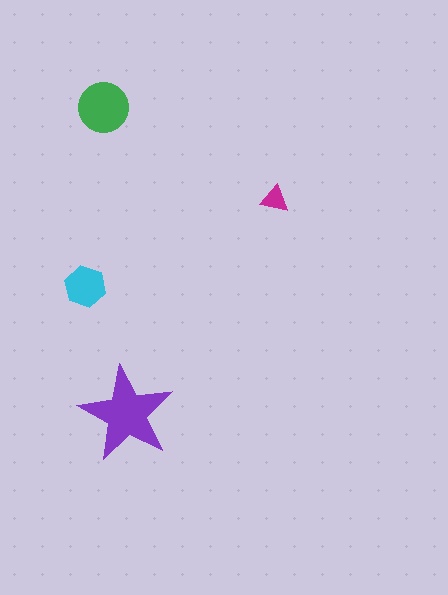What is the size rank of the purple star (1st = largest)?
1st.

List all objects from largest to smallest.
The purple star, the green circle, the cyan hexagon, the magenta triangle.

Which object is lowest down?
The purple star is bottommost.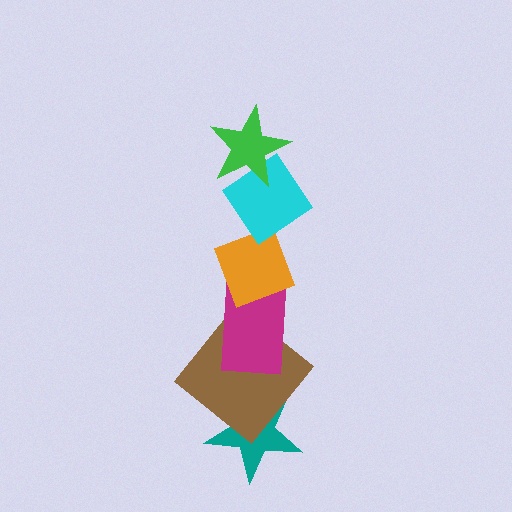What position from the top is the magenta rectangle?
The magenta rectangle is 4th from the top.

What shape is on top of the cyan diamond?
The green star is on top of the cyan diamond.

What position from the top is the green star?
The green star is 1st from the top.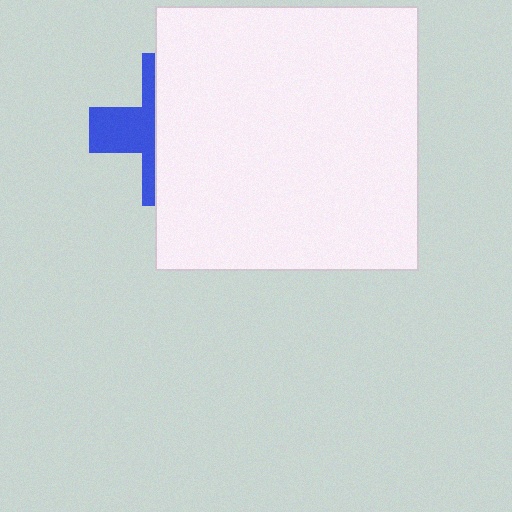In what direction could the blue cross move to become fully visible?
The blue cross could move left. That would shift it out from behind the white square entirely.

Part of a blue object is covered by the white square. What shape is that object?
It is a cross.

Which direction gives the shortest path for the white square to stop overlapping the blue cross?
Moving right gives the shortest separation.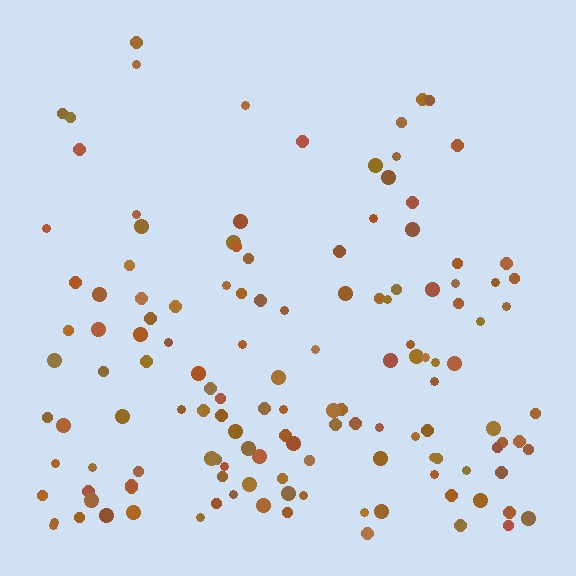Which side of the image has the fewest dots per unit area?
The top.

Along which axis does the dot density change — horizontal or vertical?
Vertical.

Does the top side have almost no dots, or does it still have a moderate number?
Still a moderate number, just noticeably fewer than the bottom.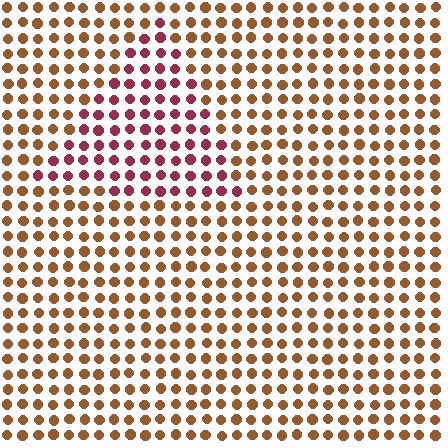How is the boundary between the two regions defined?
The boundary is defined purely by a slight shift in hue (about 42 degrees). Spacing, size, and orientation are identical on both sides.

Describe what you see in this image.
The image is filled with small brown elements in a uniform arrangement. A triangle-shaped region is visible where the elements are tinted to a slightly different hue, forming a subtle color boundary.